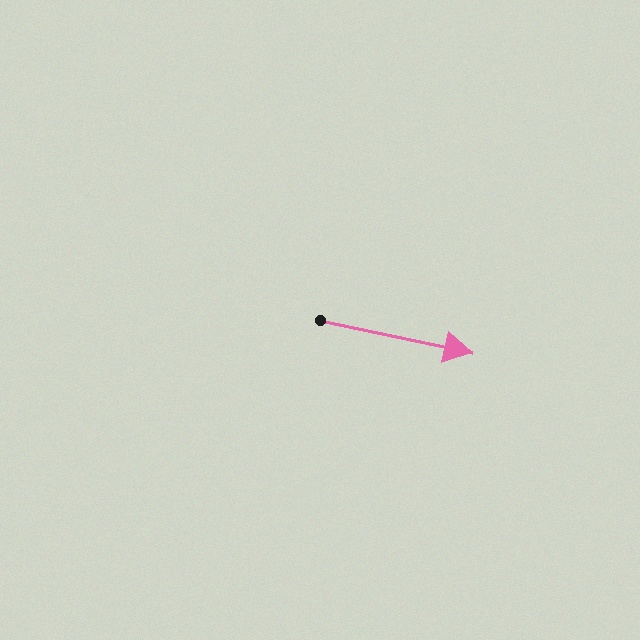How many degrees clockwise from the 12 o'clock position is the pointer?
Approximately 102 degrees.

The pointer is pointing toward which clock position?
Roughly 3 o'clock.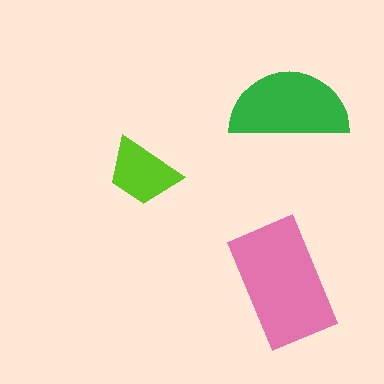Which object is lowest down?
The pink rectangle is bottommost.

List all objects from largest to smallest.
The pink rectangle, the green semicircle, the lime trapezoid.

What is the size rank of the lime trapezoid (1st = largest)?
3rd.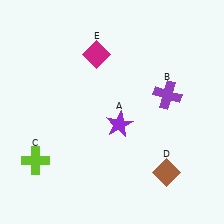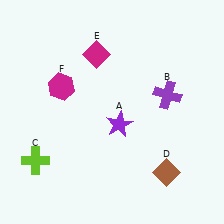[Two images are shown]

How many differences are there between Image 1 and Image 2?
There is 1 difference between the two images.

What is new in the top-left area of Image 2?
A magenta hexagon (F) was added in the top-left area of Image 2.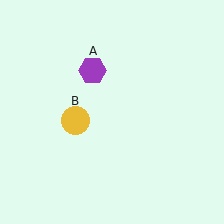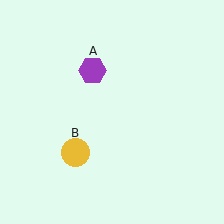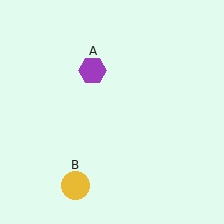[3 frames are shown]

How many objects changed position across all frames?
1 object changed position: yellow circle (object B).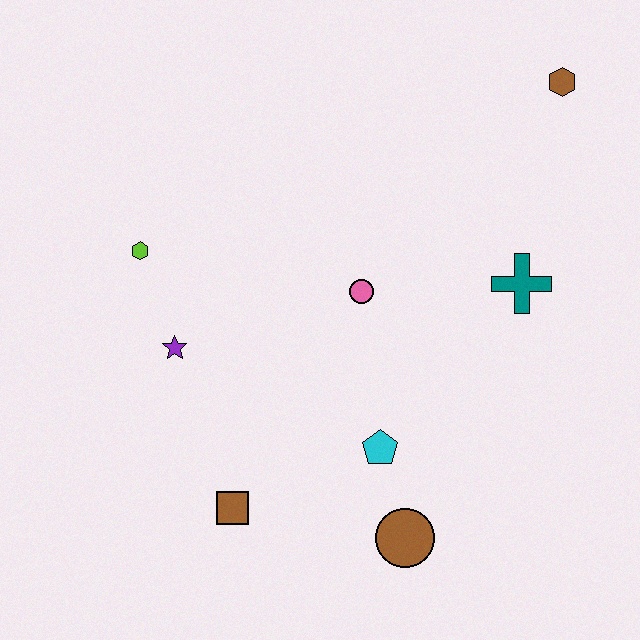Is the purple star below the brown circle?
No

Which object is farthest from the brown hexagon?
The brown square is farthest from the brown hexagon.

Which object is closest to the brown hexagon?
The teal cross is closest to the brown hexagon.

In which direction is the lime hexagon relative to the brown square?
The lime hexagon is above the brown square.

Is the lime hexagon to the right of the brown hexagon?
No